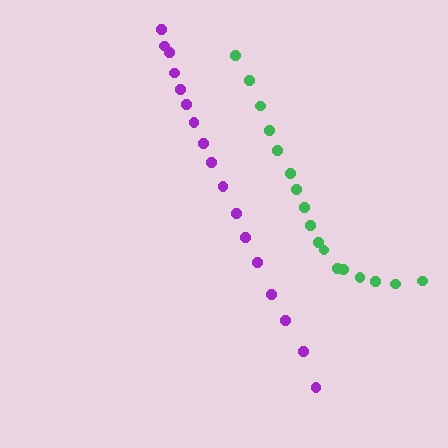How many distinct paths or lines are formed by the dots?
There are 2 distinct paths.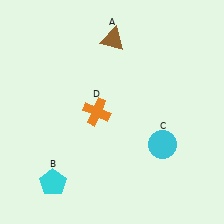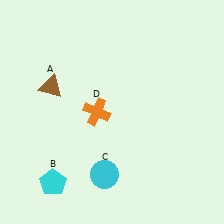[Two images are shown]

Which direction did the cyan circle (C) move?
The cyan circle (C) moved left.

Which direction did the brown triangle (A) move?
The brown triangle (A) moved left.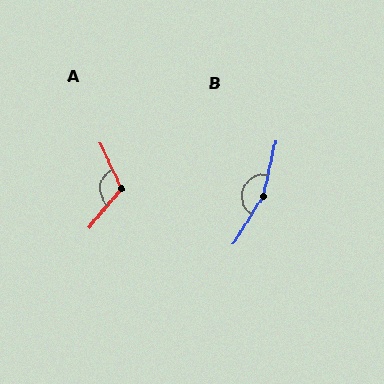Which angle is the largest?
B, at approximately 161 degrees.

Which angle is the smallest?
A, at approximately 115 degrees.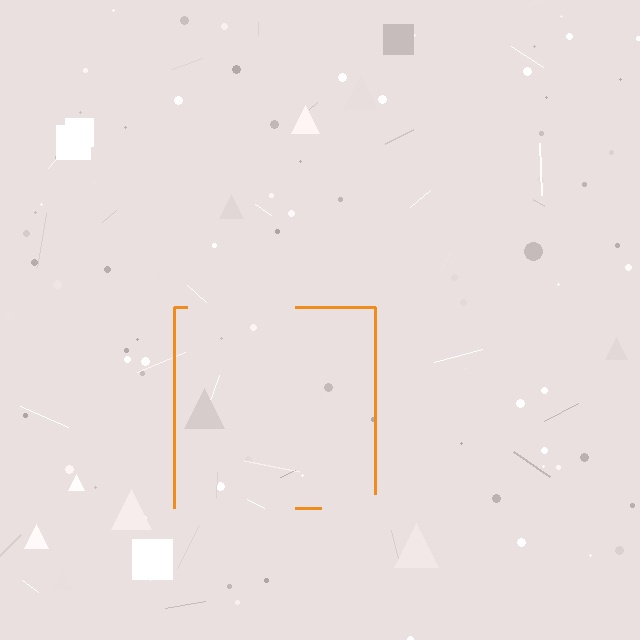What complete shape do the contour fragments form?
The contour fragments form a square.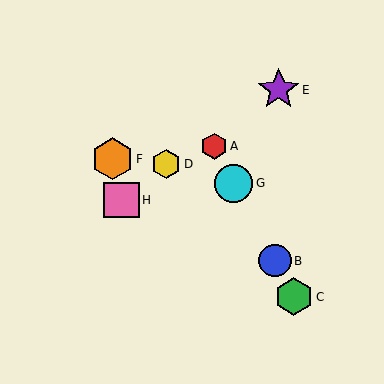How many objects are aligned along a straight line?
4 objects (A, B, C, G) are aligned along a straight line.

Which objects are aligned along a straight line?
Objects A, B, C, G are aligned along a straight line.